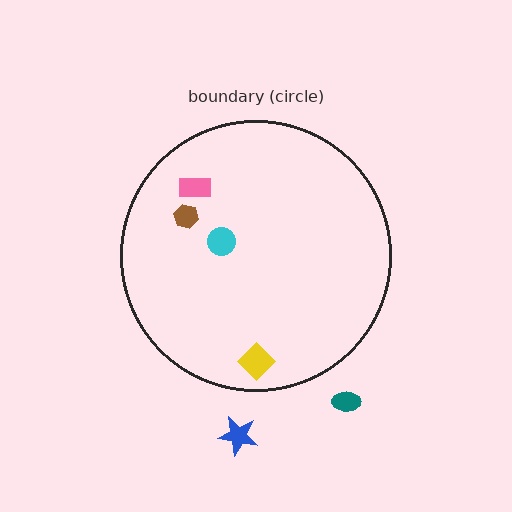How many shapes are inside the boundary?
4 inside, 2 outside.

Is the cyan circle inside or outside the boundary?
Inside.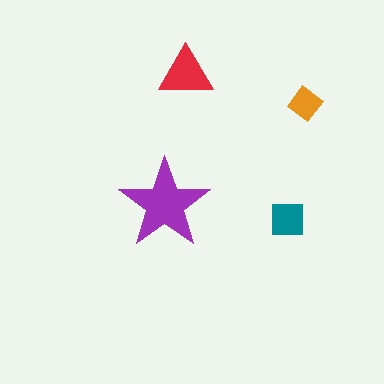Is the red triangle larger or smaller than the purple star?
Smaller.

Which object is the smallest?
The orange diamond.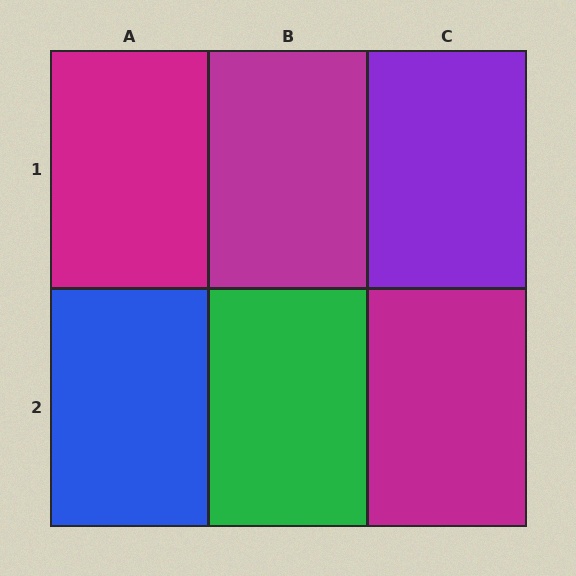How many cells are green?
1 cell is green.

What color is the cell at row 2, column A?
Blue.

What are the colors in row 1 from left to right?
Magenta, magenta, purple.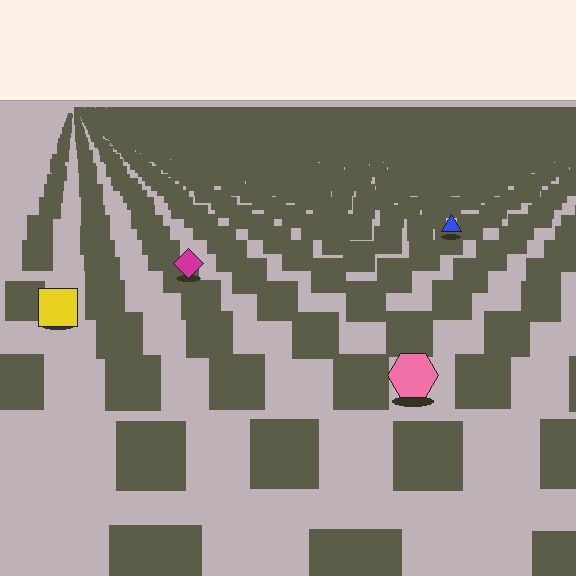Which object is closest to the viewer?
The pink hexagon is closest. The texture marks near it are larger and more spread out.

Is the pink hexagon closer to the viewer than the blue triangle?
Yes. The pink hexagon is closer — you can tell from the texture gradient: the ground texture is coarser near it.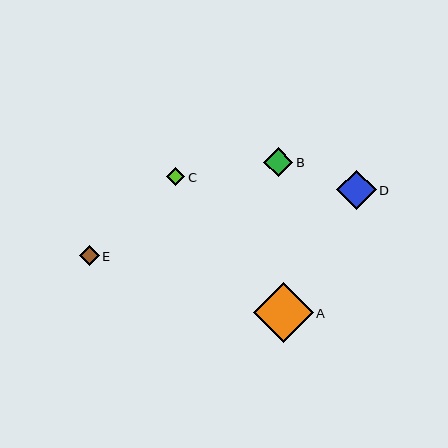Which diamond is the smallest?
Diamond C is the smallest with a size of approximately 18 pixels.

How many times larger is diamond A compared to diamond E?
Diamond A is approximately 3.1 times the size of diamond E.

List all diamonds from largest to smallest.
From largest to smallest: A, D, B, E, C.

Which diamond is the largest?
Diamond A is the largest with a size of approximately 60 pixels.